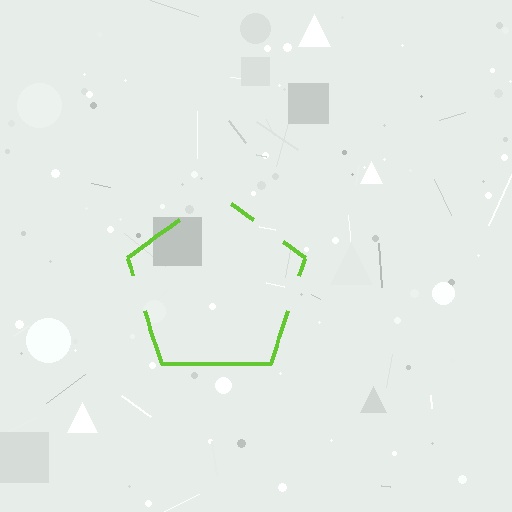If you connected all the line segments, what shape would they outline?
They would outline a pentagon.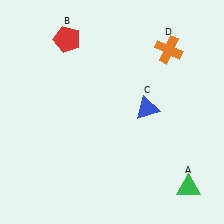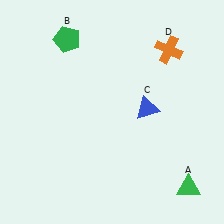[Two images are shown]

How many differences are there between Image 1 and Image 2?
There is 1 difference between the two images.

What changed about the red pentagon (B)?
In Image 1, B is red. In Image 2, it changed to green.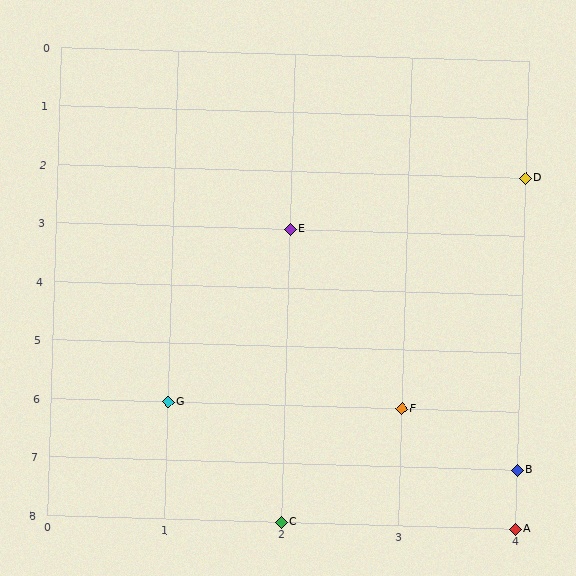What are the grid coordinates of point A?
Point A is at grid coordinates (4, 8).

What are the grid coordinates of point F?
Point F is at grid coordinates (3, 6).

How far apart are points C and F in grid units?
Points C and F are 1 column and 2 rows apart (about 2.2 grid units diagonally).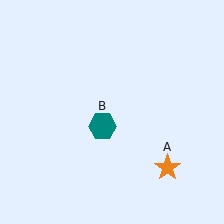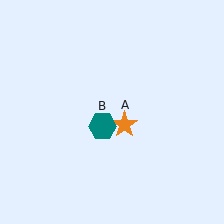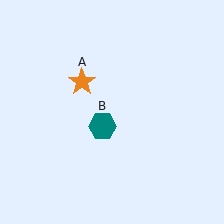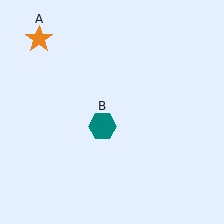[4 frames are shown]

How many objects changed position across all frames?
1 object changed position: orange star (object A).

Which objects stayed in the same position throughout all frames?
Teal hexagon (object B) remained stationary.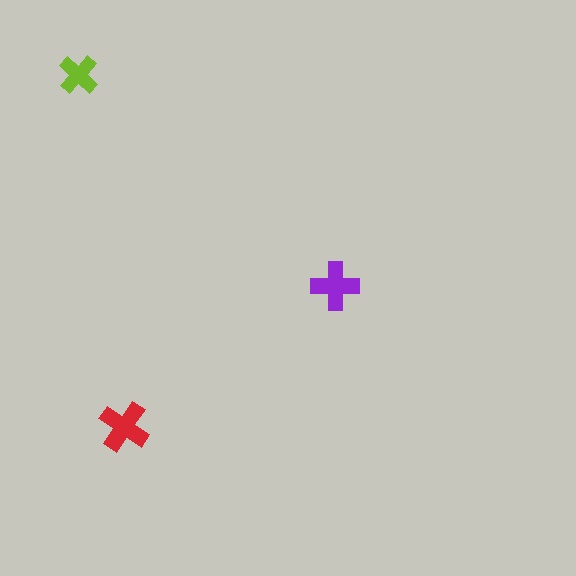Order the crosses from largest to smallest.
the red one, the purple one, the lime one.